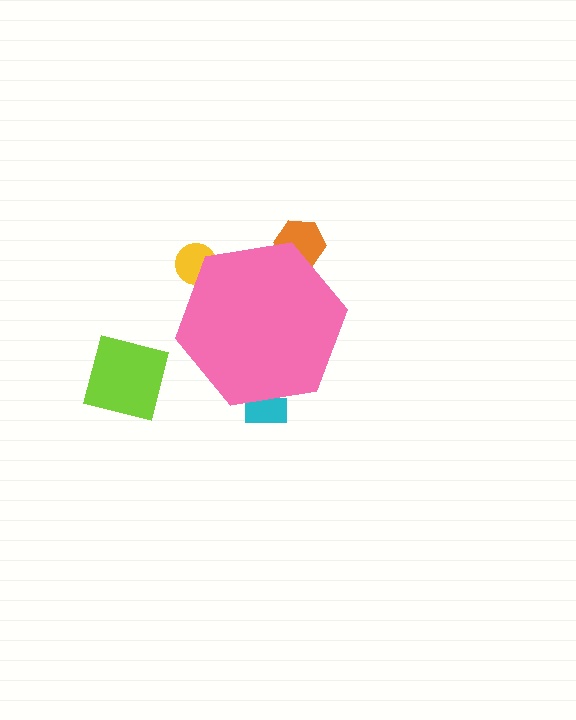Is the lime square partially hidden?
No, the lime square is fully visible.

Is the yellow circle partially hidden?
Yes, the yellow circle is partially hidden behind the pink hexagon.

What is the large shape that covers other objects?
A pink hexagon.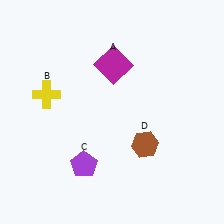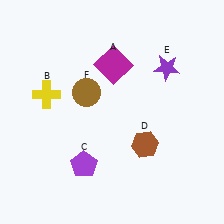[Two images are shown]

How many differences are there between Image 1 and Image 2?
There are 2 differences between the two images.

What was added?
A purple star (E), a brown circle (F) were added in Image 2.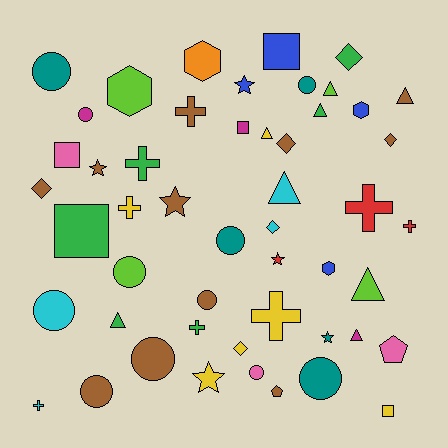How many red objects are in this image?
There are 3 red objects.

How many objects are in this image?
There are 50 objects.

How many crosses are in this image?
There are 8 crosses.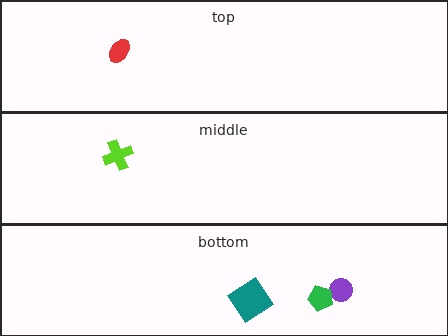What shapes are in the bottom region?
The purple circle, the green pentagon, the teal diamond.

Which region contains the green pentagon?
The bottom region.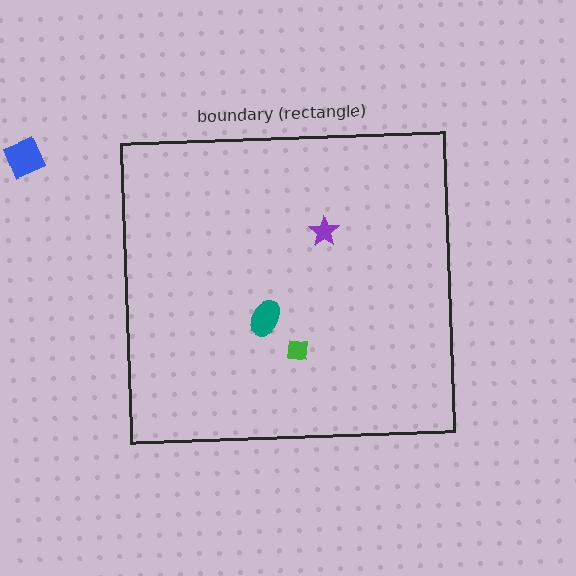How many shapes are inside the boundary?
3 inside, 1 outside.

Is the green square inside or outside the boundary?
Inside.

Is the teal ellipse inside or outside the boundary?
Inside.